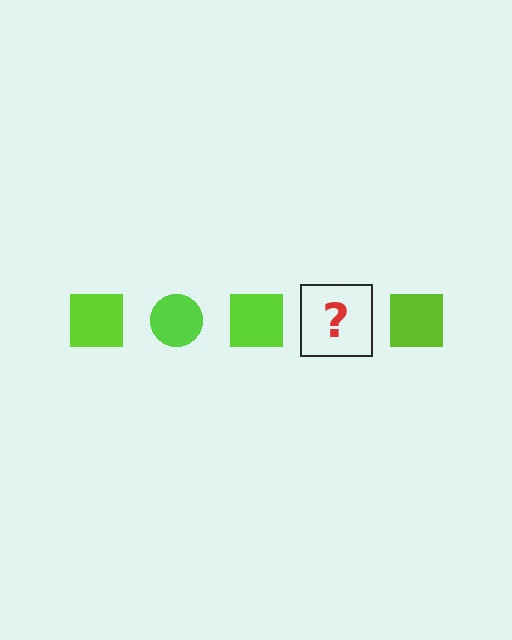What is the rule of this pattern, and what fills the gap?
The rule is that the pattern cycles through square, circle shapes in lime. The gap should be filled with a lime circle.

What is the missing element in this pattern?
The missing element is a lime circle.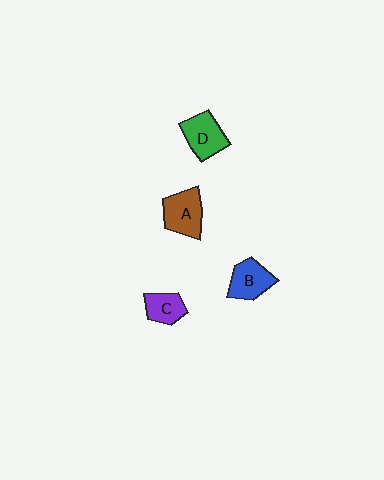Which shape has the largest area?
Shape A (brown).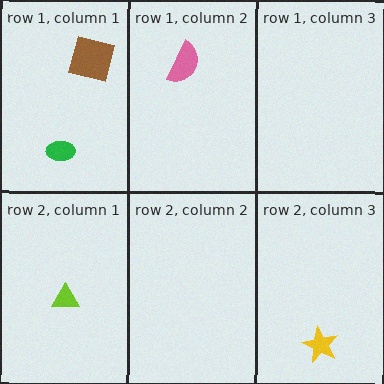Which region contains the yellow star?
The row 2, column 3 region.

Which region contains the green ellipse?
The row 1, column 1 region.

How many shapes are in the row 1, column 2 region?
1.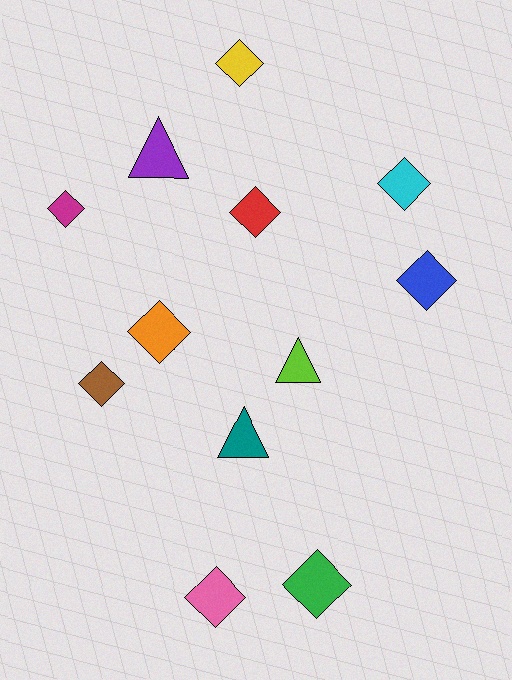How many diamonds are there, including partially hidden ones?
There are 9 diamonds.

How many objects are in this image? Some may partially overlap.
There are 12 objects.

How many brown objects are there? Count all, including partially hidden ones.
There is 1 brown object.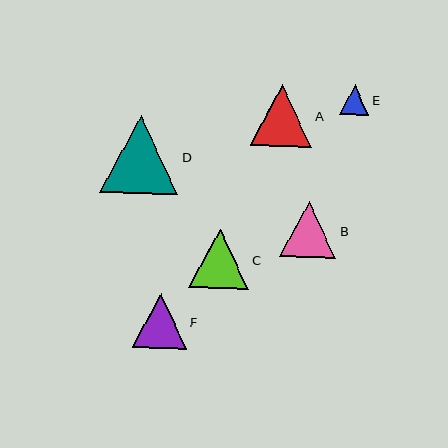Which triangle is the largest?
Triangle D is the largest with a size of approximately 78 pixels.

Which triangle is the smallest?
Triangle E is the smallest with a size of approximately 29 pixels.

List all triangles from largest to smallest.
From largest to smallest: D, A, C, B, F, E.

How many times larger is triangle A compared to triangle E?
Triangle A is approximately 2.1 times the size of triangle E.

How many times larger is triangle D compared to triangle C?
Triangle D is approximately 1.3 times the size of triangle C.